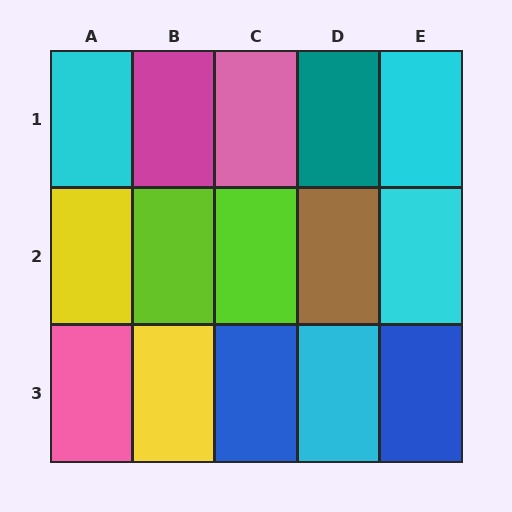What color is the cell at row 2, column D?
Brown.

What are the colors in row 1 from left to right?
Cyan, magenta, pink, teal, cyan.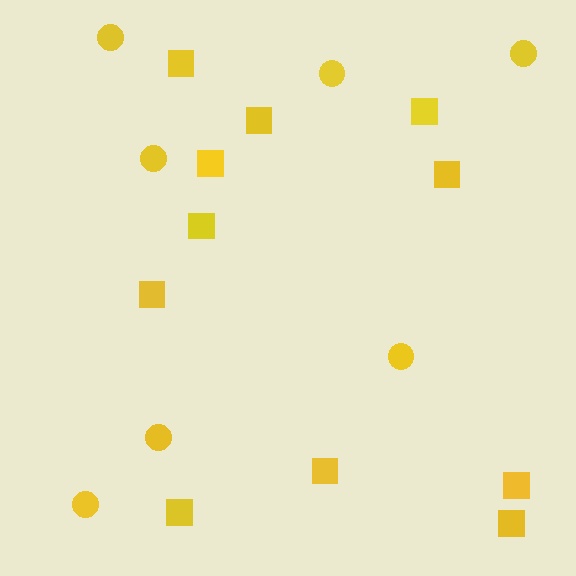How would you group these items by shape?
There are 2 groups: one group of squares (11) and one group of circles (7).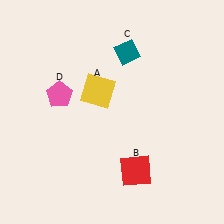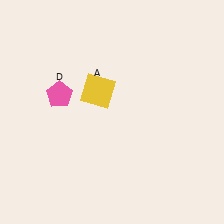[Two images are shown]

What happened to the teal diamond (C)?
The teal diamond (C) was removed in Image 2. It was in the top-right area of Image 1.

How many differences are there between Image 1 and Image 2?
There are 2 differences between the two images.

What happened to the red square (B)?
The red square (B) was removed in Image 2. It was in the bottom-right area of Image 1.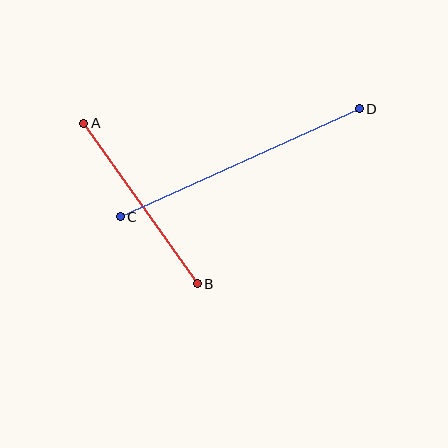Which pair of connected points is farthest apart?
Points C and D are farthest apart.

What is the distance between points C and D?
The distance is approximately 262 pixels.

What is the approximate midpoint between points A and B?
The midpoint is at approximately (140, 204) pixels.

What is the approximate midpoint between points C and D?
The midpoint is at approximately (240, 163) pixels.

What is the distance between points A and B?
The distance is approximately 197 pixels.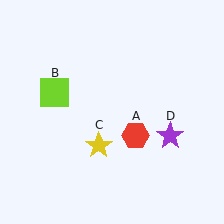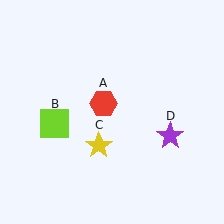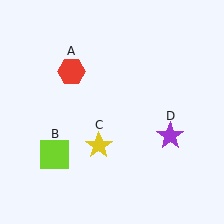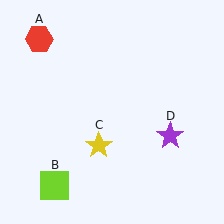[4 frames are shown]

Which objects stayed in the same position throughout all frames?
Yellow star (object C) and purple star (object D) remained stationary.